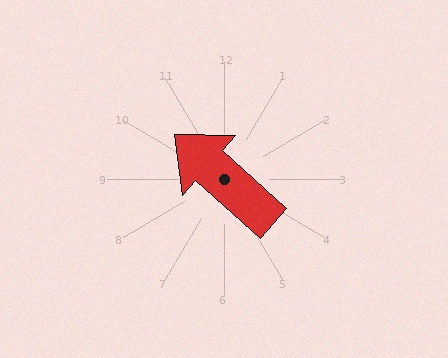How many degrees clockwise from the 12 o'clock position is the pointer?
Approximately 312 degrees.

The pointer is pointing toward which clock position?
Roughly 10 o'clock.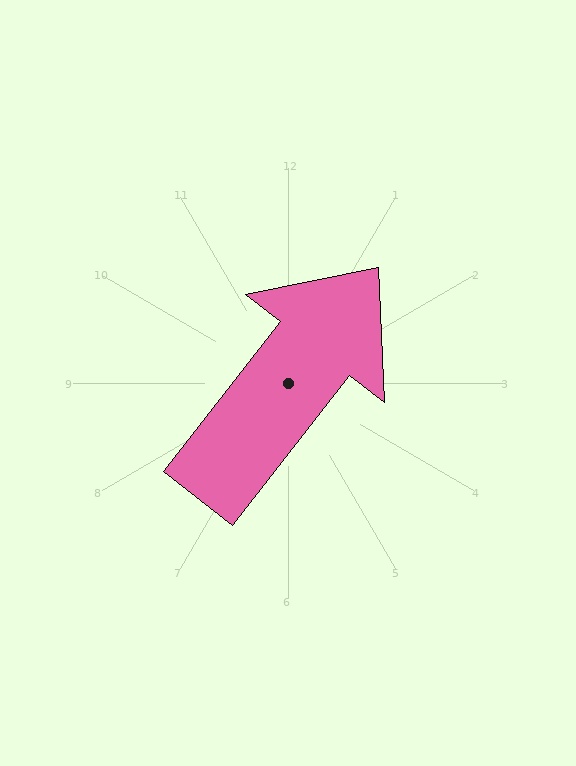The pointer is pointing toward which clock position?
Roughly 1 o'clock.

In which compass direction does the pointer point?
Northeast.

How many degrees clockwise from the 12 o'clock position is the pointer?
Approximately 38 degrees.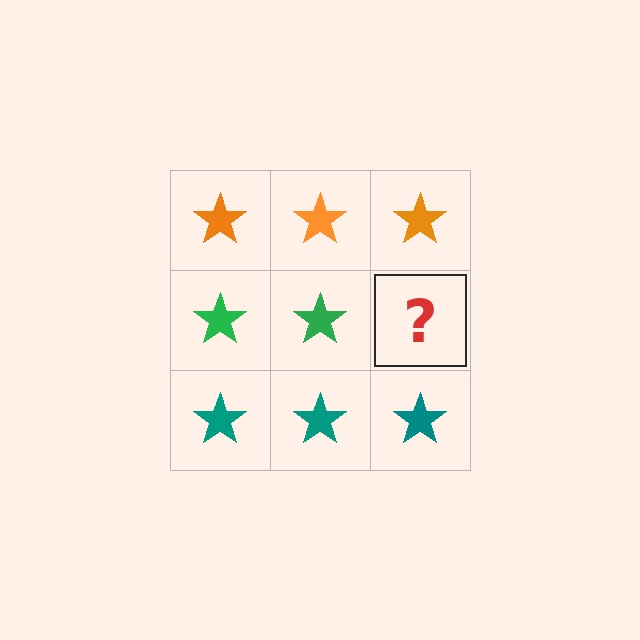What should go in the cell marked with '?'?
The missing cell should contain a green star.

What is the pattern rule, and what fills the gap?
The rule is that each row has a consistent color. The gap should be filled with a green star.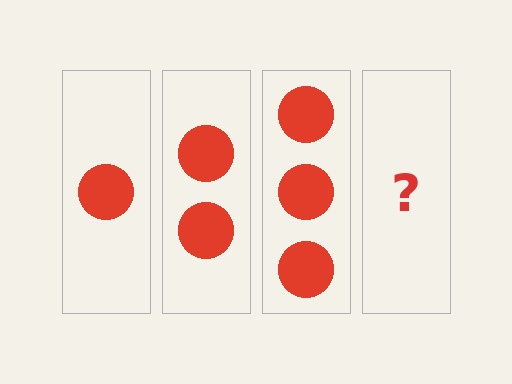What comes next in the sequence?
The next element should be 4 circles.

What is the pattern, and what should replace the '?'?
The pattern is that each step adds one more circle. The '?' should be 4 circles.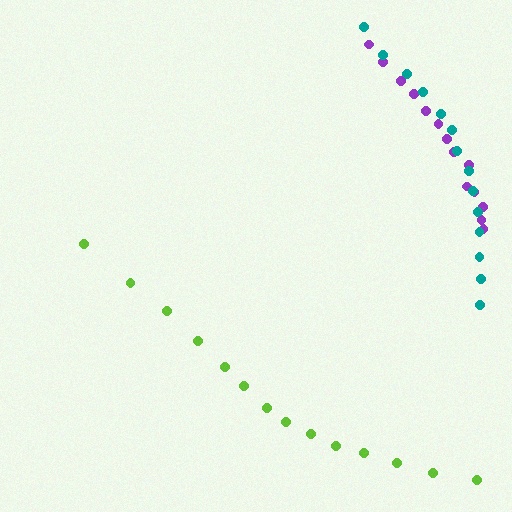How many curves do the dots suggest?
There are 3 distinct paths.